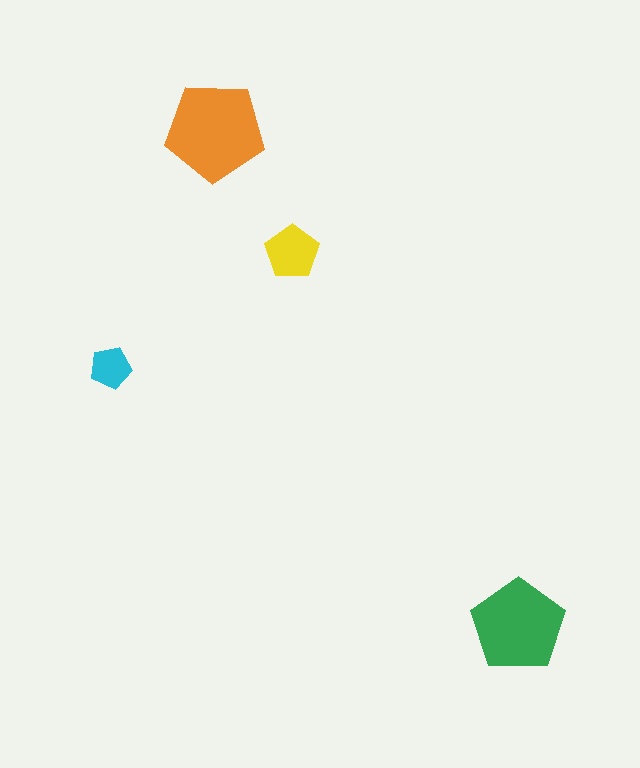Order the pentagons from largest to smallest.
the orange one, the green one, the yellow one, the cyan one.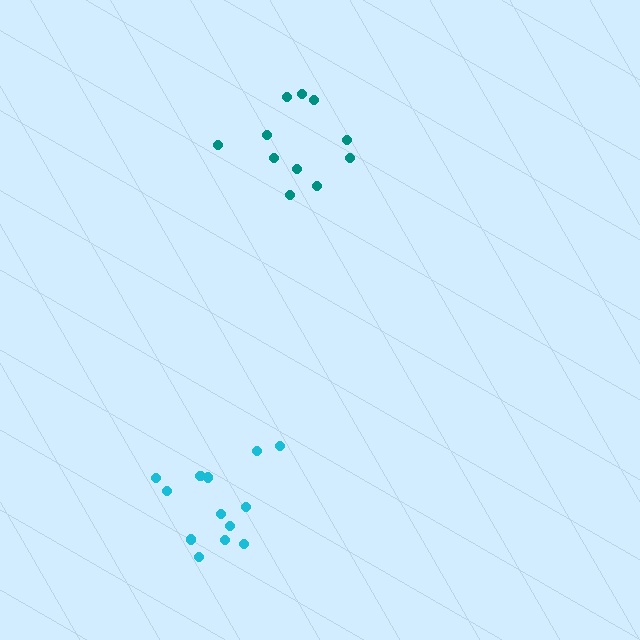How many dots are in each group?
Group 1: 13 dots, Group 2: 11 dots (24 total).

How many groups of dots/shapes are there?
There are 2 groups.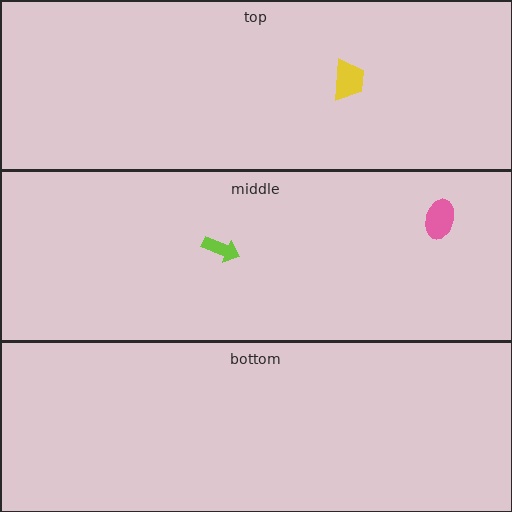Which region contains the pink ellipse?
The middle region.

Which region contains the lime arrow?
The middle region.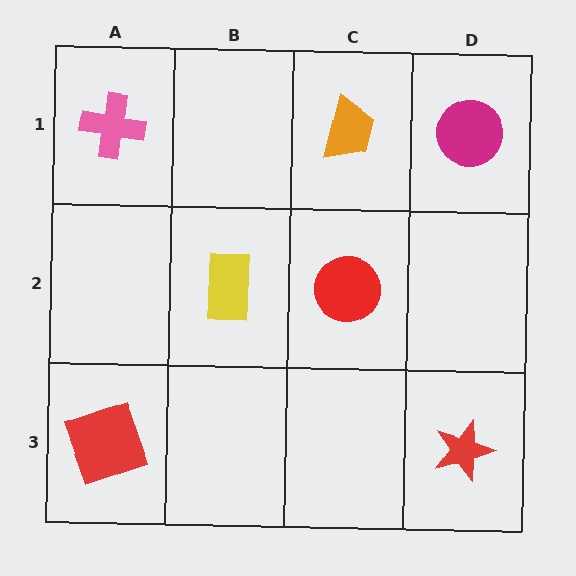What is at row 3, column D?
A red star.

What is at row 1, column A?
A pink cross.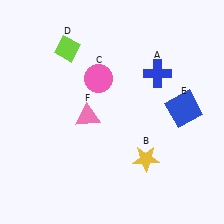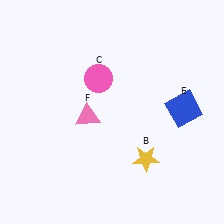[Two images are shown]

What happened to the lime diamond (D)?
The lime diamond (D) was removed in Image 2. It was in the top-left area of Image 1.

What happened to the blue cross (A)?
The blue cross (A) was removed in Image 2. It was in the top-right area of Image 1.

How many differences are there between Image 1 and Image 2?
There are 2 differences between the two images.